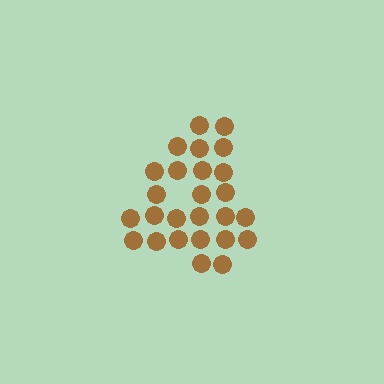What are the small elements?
The small elements are circles.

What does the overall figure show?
The overall figure shows the digit 4.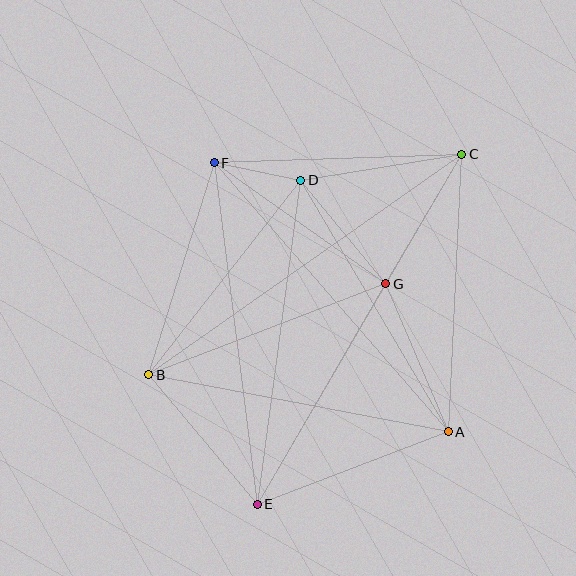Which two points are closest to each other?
Points D and F are closest to each other.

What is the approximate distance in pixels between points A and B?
The distance between A and B is approximately 305 pixels.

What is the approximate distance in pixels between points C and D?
The distance between C and D is approximately 163 pixels.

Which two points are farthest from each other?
Points C and E are farthest from each other.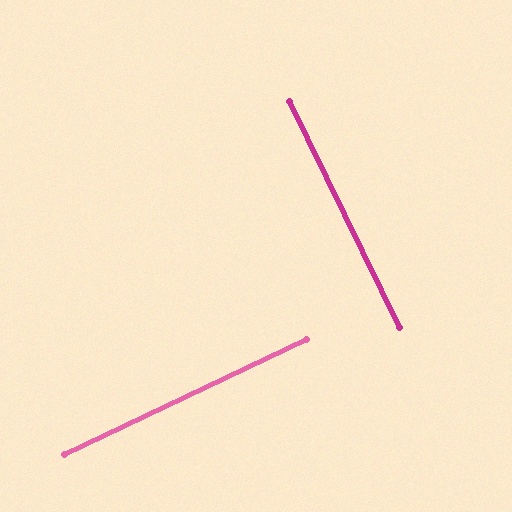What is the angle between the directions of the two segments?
Approximately 89 degrees.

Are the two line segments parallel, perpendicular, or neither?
Perpendicular — they meet at approximately 89°.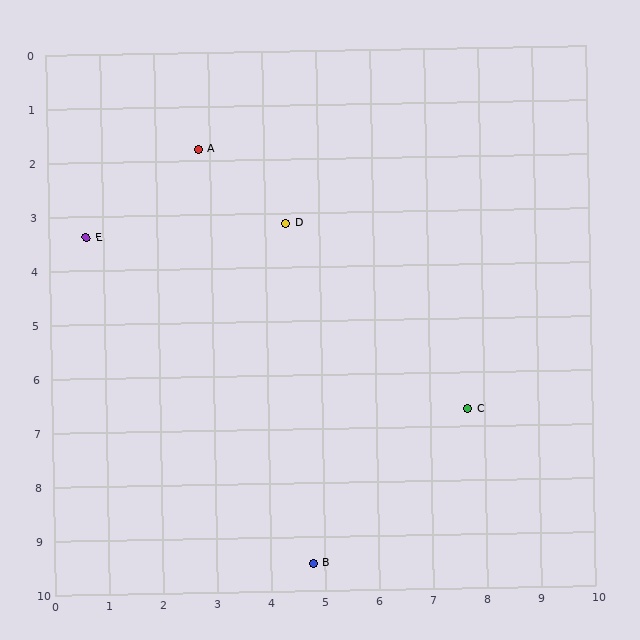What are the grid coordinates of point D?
Point D is at approximately (4.4, 3.2).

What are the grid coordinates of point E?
Point E is at approximately (0.7, 3.4).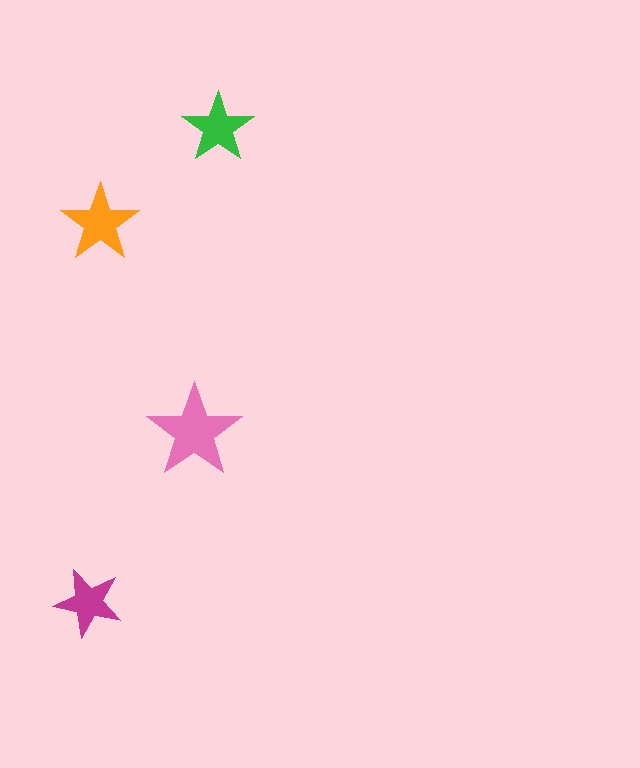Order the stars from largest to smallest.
the pink one, the orange one, the green one, the magenta one.